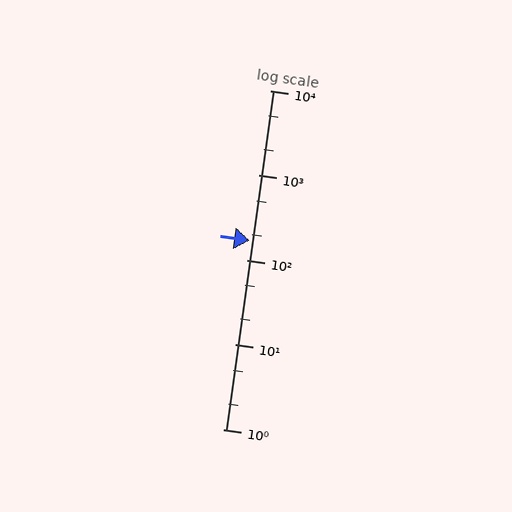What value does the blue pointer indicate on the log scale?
The pointer indicates approximately 170.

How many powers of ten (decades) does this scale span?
The scale spans 4 decades, from 1 to 10000.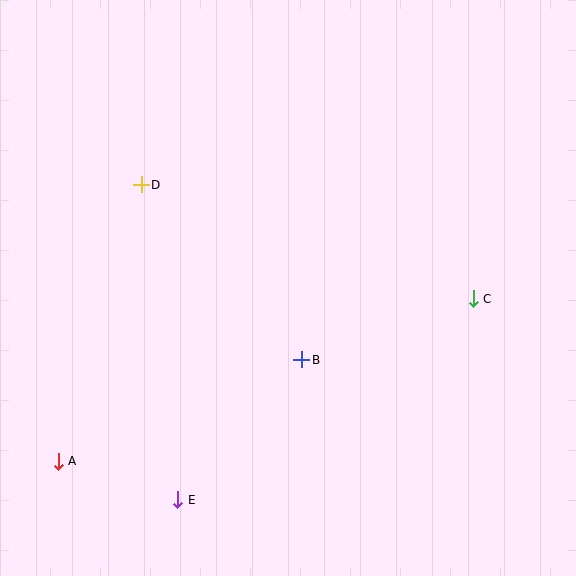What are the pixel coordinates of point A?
Point A is at (58, 461).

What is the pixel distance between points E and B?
The distance between E and B is 187 pixels.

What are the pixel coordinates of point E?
Point E is at (178, 500).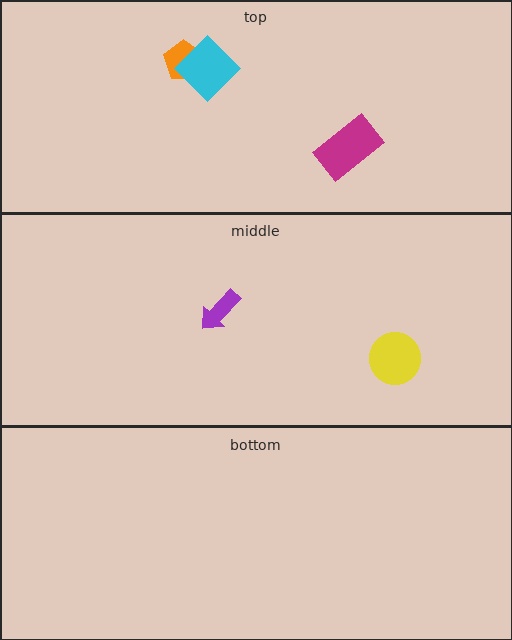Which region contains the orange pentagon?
The top region.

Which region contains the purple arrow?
The middle region.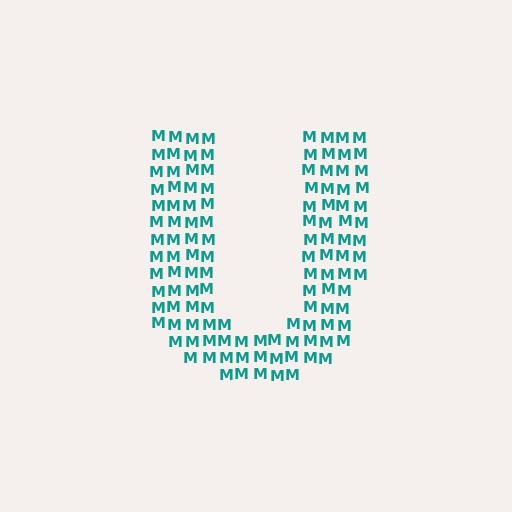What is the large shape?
The large shape is the letter U.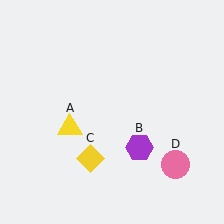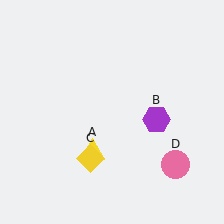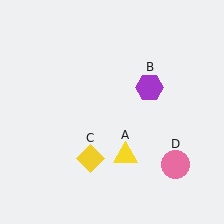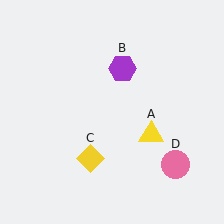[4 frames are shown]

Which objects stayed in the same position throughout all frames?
Yellow diamond (object C) and pink circle (object D) remained stationary.